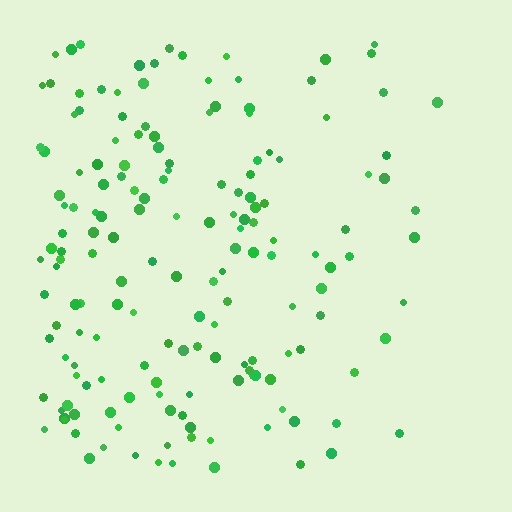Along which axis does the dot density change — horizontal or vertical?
Horizontal.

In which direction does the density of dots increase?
From right to left, with the left side densest.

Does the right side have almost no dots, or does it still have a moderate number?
Still a moderate number, just noticeably fewer than the left.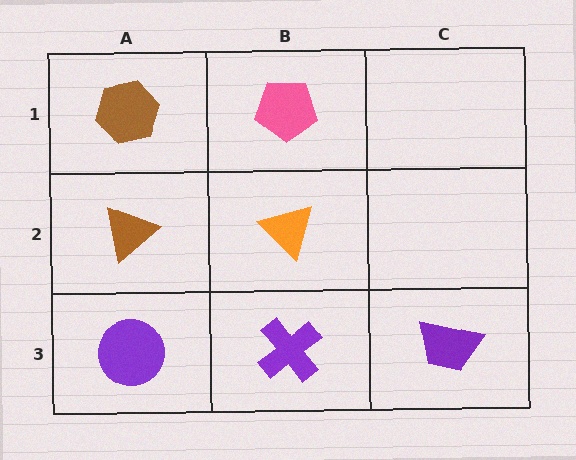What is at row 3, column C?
A purple trapezoid.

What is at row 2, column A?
A brown triangle.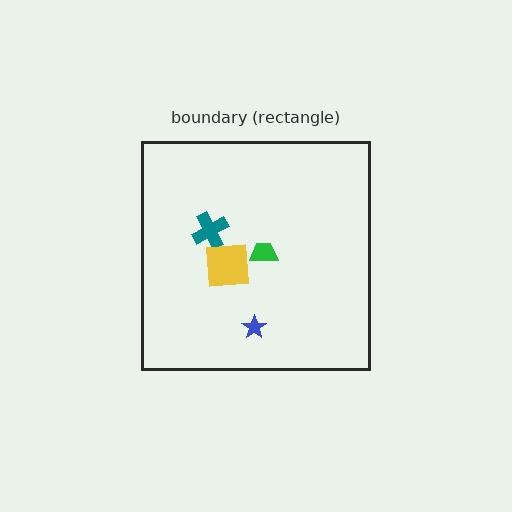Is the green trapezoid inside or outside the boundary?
Inside.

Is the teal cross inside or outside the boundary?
Inside.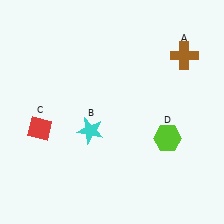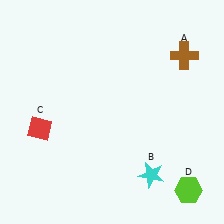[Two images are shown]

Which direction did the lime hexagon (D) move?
The lime hexagon (D) moved down.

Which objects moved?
The objects that moved are: the cyan star (B), the lime hexagon (D).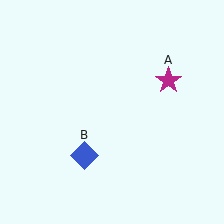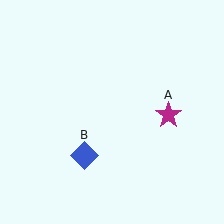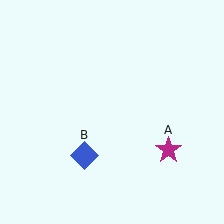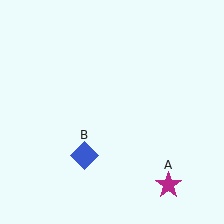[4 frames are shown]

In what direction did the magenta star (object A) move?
The magenta star (object A) moved down.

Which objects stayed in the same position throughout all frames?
Blue diamond (object B) remained stationary.